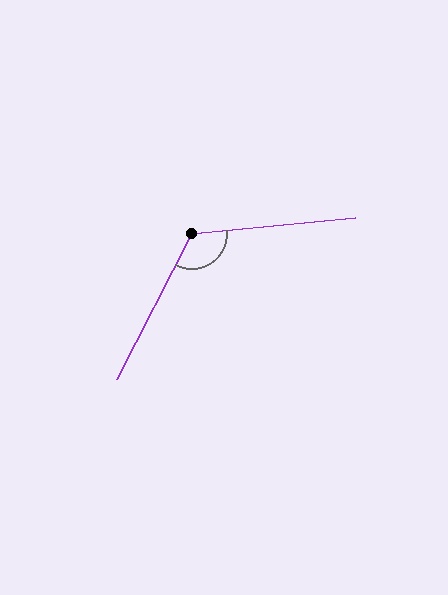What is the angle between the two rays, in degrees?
Approximately 123 degrees.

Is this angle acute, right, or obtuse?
It is obtuse.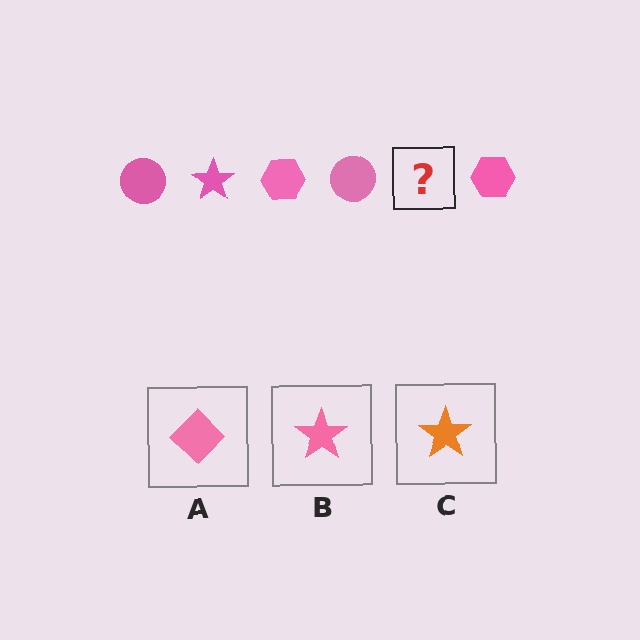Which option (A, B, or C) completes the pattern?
B.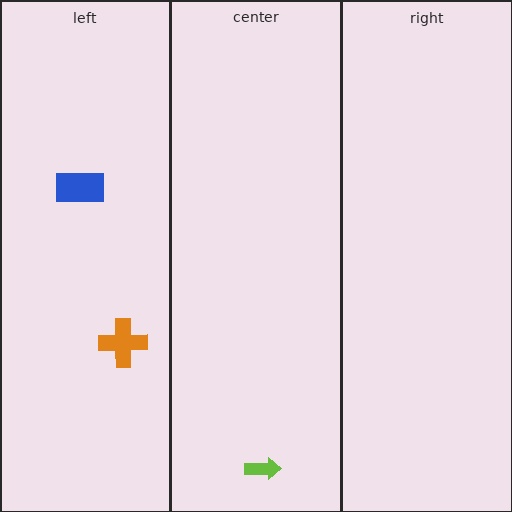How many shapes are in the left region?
2.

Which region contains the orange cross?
The left region.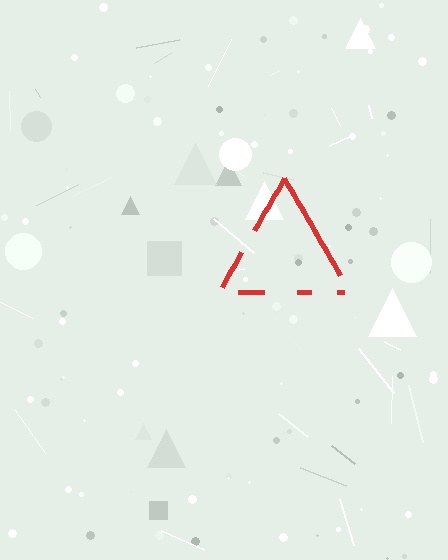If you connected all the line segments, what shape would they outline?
They would outline a triangle.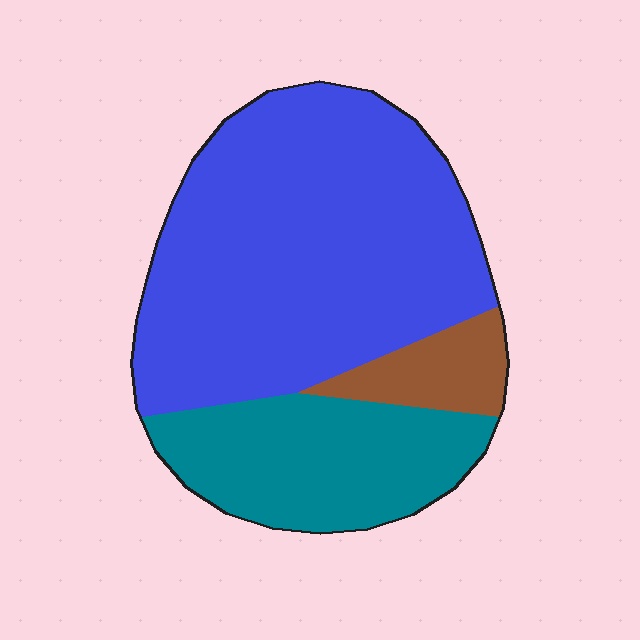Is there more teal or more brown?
Teal.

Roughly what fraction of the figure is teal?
Teal covers 27% of the figure.